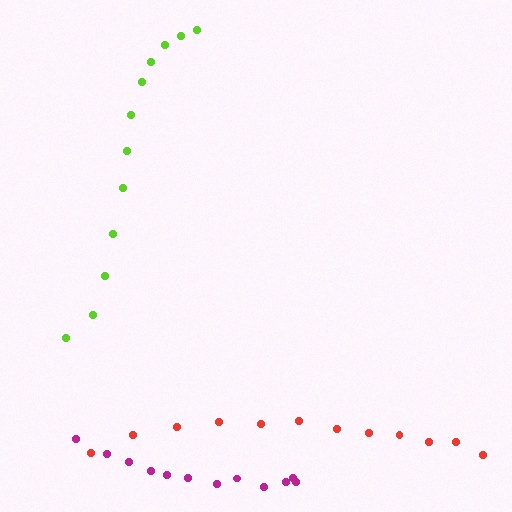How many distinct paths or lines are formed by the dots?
There are 3 distinct paths.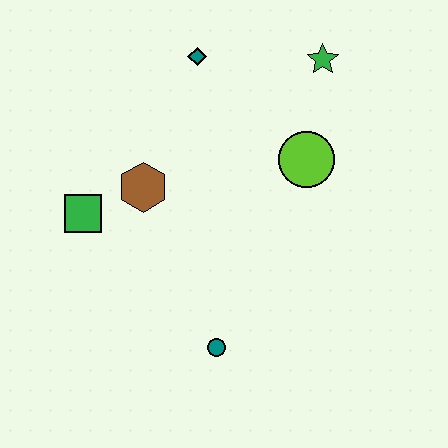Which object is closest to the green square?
The brown hexagon is closest to the green square.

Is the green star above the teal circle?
Yes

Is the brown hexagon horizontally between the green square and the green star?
Yes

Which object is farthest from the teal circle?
The green star is farthest from the teal circle.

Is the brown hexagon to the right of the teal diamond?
No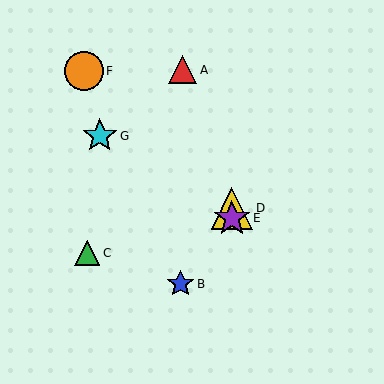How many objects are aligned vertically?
2 objects (D, E) are aligned vertically.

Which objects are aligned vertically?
Objects D, E are aligned vertically.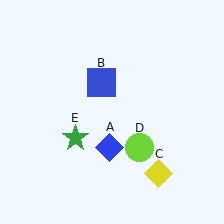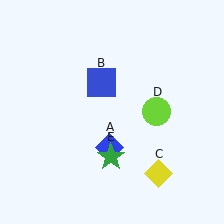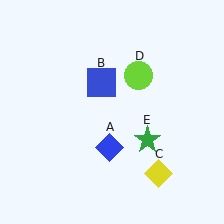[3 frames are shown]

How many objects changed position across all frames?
2 objects changed position: lime circle (object D), green star (object E).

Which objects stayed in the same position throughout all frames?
Blue diamond (object A) and blue square (object B) and yellow diamond (object C) remained stationary.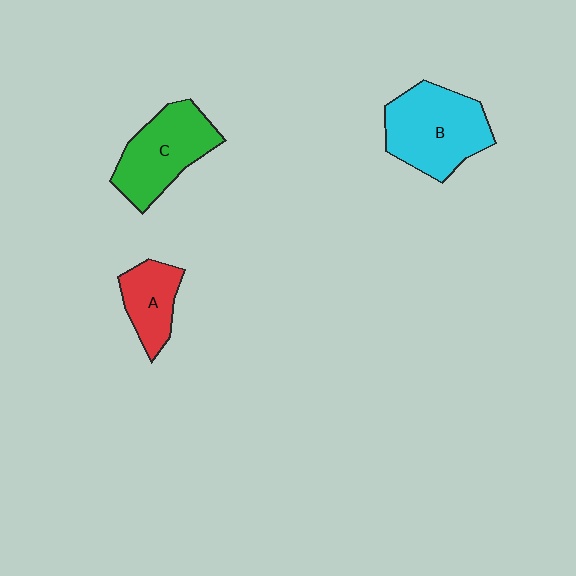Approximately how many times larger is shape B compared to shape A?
Approximately 1.8 times.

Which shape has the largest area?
Shape B (cyan).